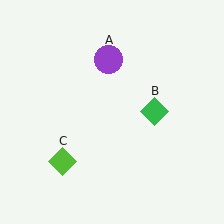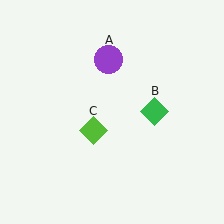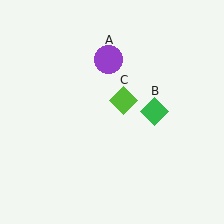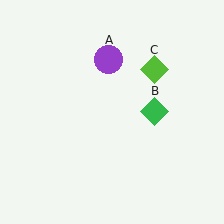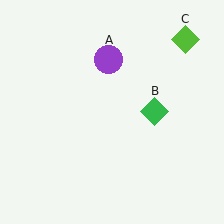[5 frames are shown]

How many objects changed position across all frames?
1 object changed position: lime diamond (object C).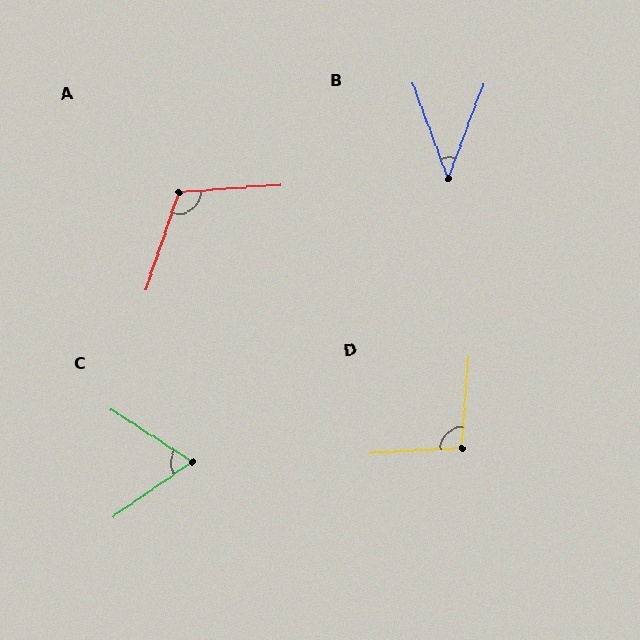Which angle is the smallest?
B, at approximately 41 degrees.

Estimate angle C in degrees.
Approximately 67 degrees.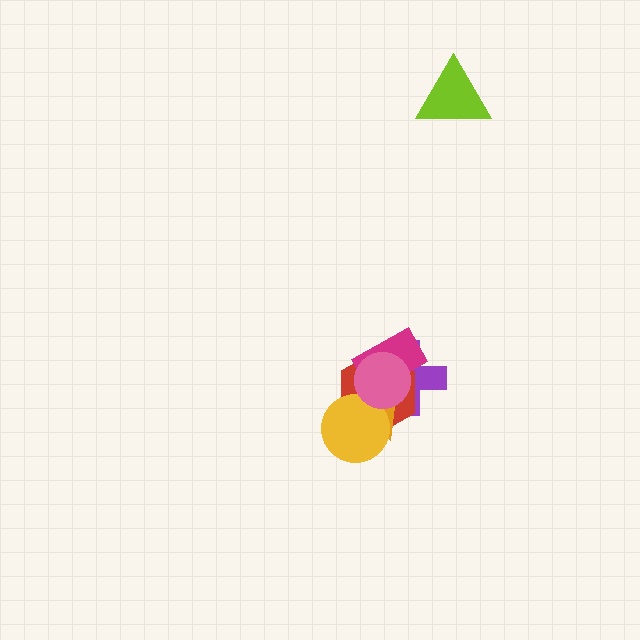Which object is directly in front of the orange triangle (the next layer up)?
The yellow circle is directly in front of the orange triangle.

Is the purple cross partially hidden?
Yes, it is partially covered by another shape.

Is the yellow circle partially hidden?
Yes, it is partially covered by another shape.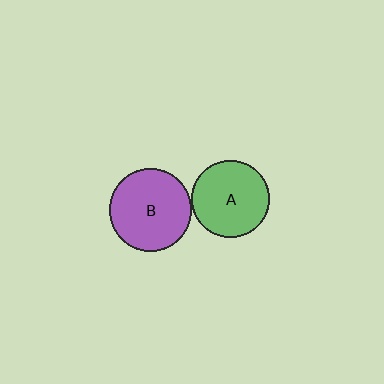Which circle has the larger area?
Circle B (purple).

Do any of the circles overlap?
No, none of the circles overlap.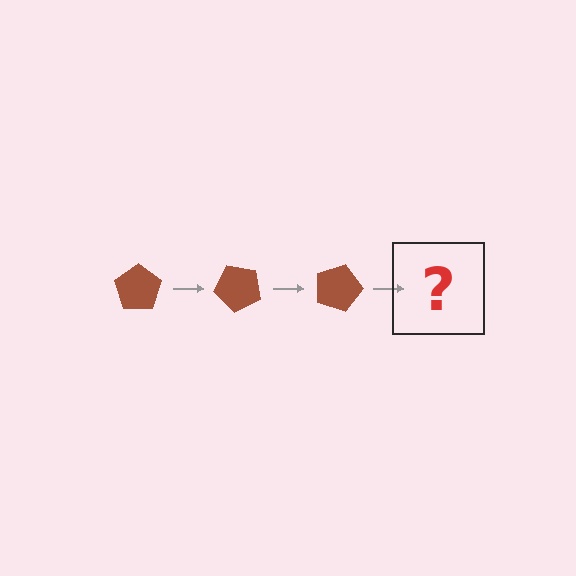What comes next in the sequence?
The next element should be a brown pentagon rotated 135 degrees.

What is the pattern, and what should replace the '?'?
The pattern is that the pentagon rotates 45 degrees each step. The '?' should be a brown pentagon rotated 135 degrees.